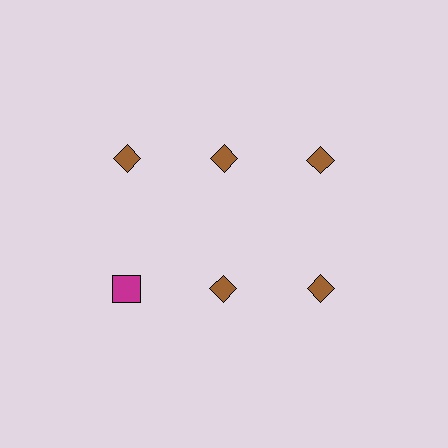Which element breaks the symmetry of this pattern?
The magenta square in the second row, leftmost column breaks the symmetry. All other shapes are brown diamonds.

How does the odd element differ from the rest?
It differs in both color (magenta instead of brown) and shape (square instead of diamond).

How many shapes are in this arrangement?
There are 6 shapes arranged in a grid pattern.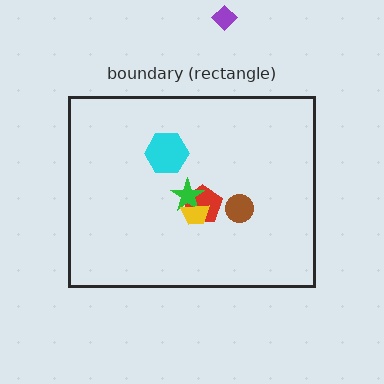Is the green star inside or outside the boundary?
Inside.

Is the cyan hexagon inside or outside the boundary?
Inside.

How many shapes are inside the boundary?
5 inside, 1 outside.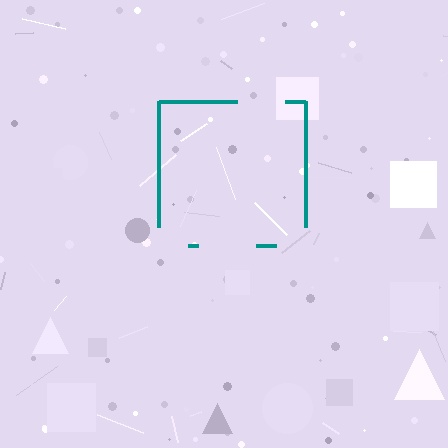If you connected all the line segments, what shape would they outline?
They would outline a square.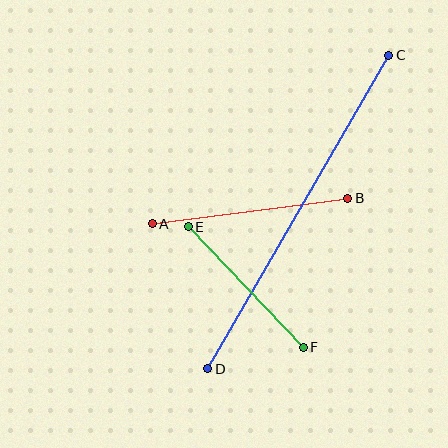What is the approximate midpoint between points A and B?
The midpoint is at approximately (250, 211) pixels.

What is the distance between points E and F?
The distance is approximately 166 pixels.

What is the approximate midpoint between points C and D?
The midpoint is at approximately (298, 212) pixels.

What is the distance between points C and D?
The distance is approximately 362 pixels.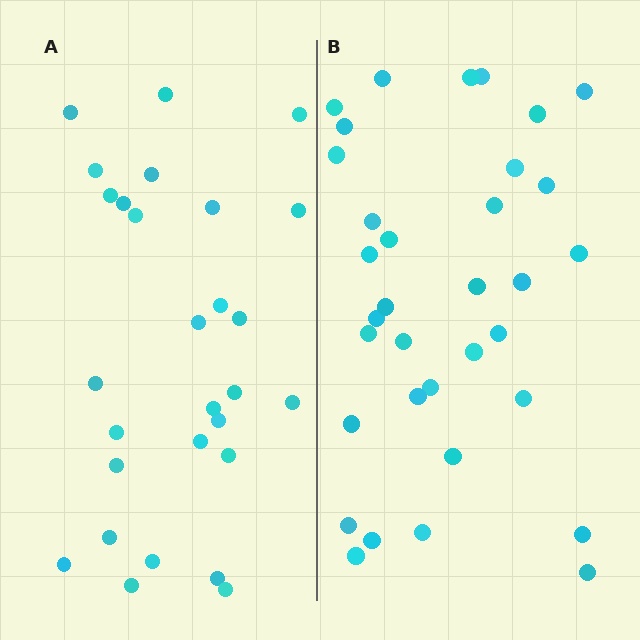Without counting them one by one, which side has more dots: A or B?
Region B (the right region) has more dots.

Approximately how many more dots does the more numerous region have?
Region B has about 6 more dots than region A.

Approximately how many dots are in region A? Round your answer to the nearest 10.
About 30 dots. (The exact count is 28, which rounds to 30.)